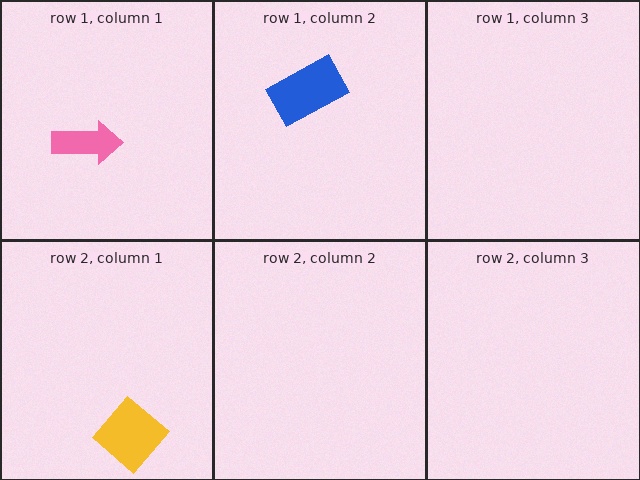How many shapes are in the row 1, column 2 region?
2.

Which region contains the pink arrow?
The row 1, column 1 region.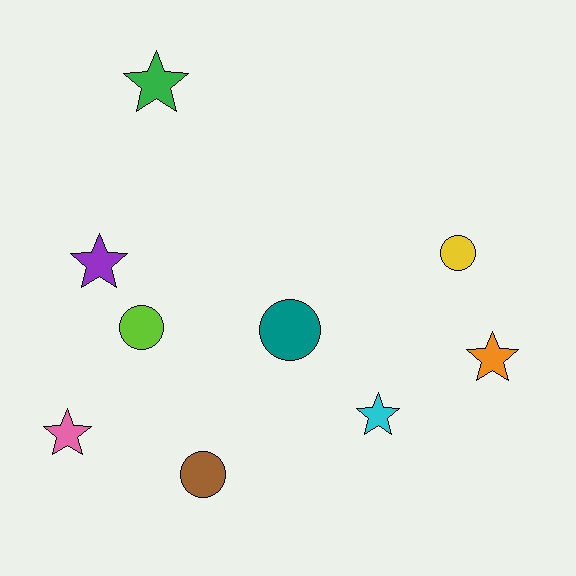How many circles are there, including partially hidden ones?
There are 4 circles.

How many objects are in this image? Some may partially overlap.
There are 9 objects.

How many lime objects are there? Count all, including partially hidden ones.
There is 1 lime object.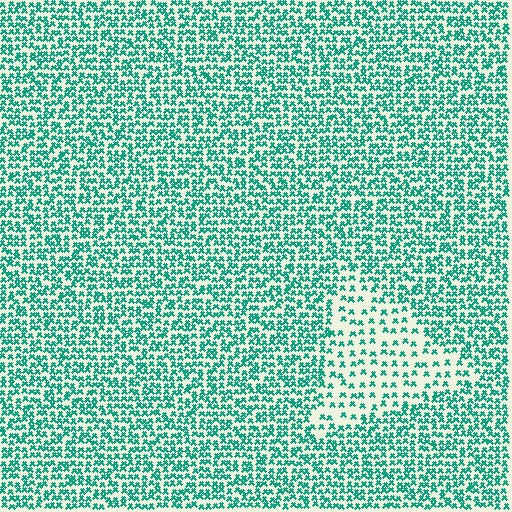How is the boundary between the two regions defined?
The boundary is defined by a change in element density (approximately 2.2x ratio). All elements are the same color, size, and shape.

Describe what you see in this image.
The image contains small teal elements arranged at two different densities. A triangle-shaped region is visible where the elements are less densely packed than the surrounding area.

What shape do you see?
I see a triangle.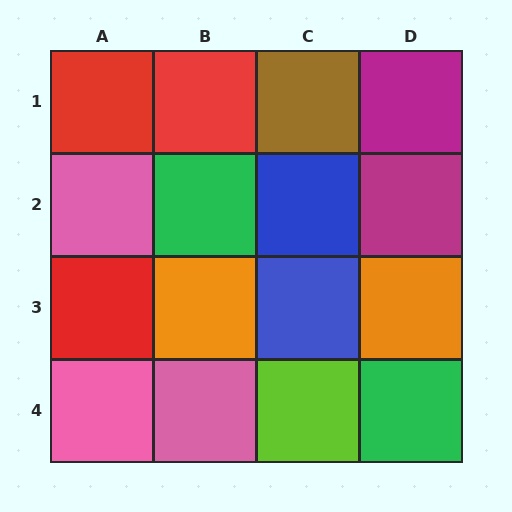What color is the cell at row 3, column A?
Red.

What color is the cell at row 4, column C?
Lime.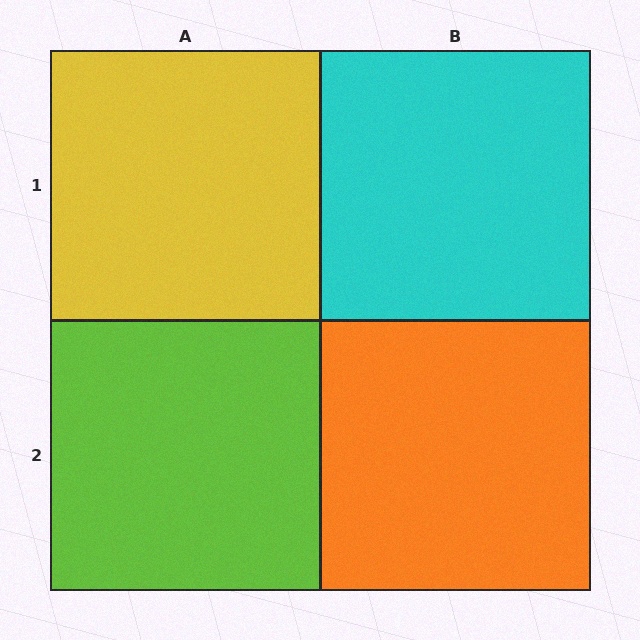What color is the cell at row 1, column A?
Yellow.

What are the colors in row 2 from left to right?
Lime, orange.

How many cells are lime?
1 cell is lime.